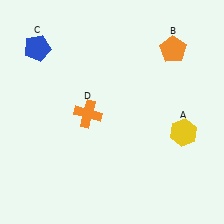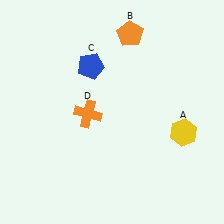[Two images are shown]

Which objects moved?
The objects that moved are: the orange pentagon (B), the blue pentagon (C).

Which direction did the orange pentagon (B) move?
The orange pentagon (B) moved left.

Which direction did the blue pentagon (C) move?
The blue pentagon (C) moved right.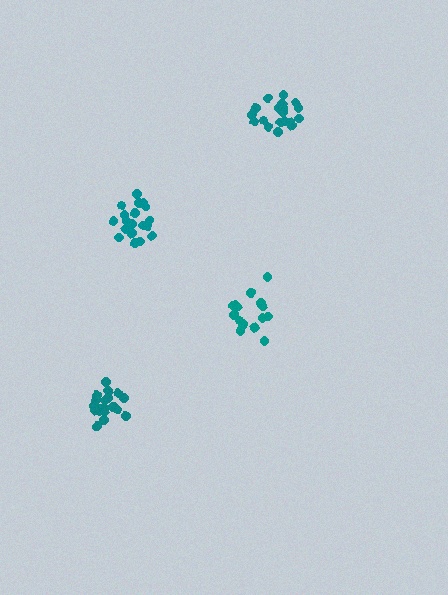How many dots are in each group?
Group 1: 19 dots, Group 2: 19 dots, Group 3: 19 dots, Group 4: 15 dots (72 total).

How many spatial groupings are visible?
There are 4 spatial groupings.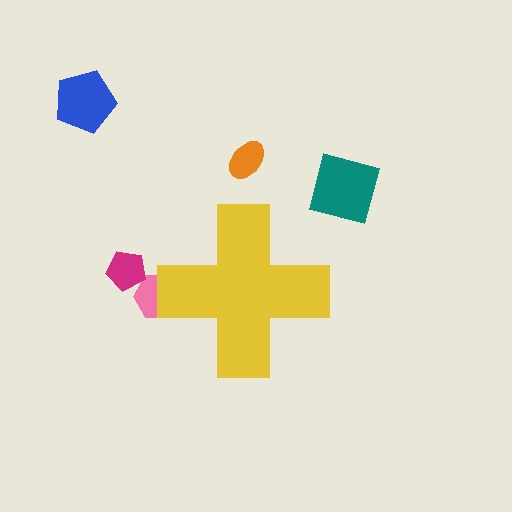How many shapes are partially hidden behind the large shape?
1 shape is partially hidden.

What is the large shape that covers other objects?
A yellow cross.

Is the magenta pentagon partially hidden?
No, the magenta pentagon is fully visible.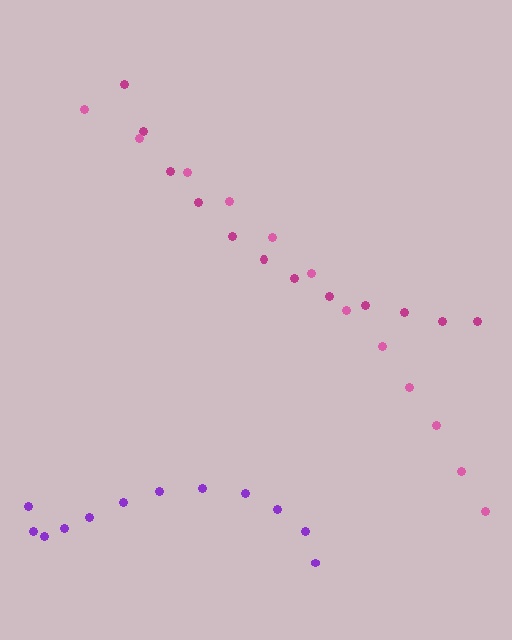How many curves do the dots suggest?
There are 3 distinct paths.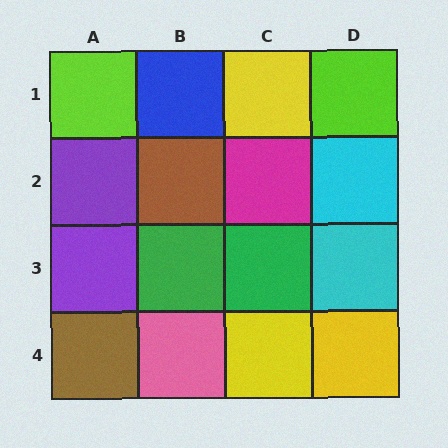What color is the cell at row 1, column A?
Lime.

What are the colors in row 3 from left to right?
Purple, green, green, cyan.